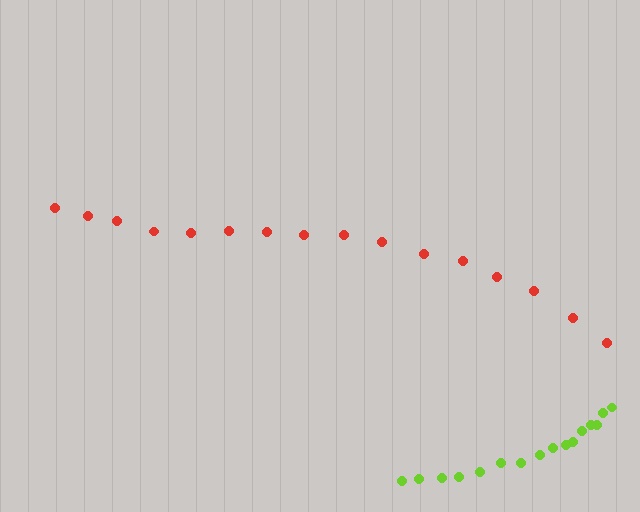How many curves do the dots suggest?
There are 2 distinct paths.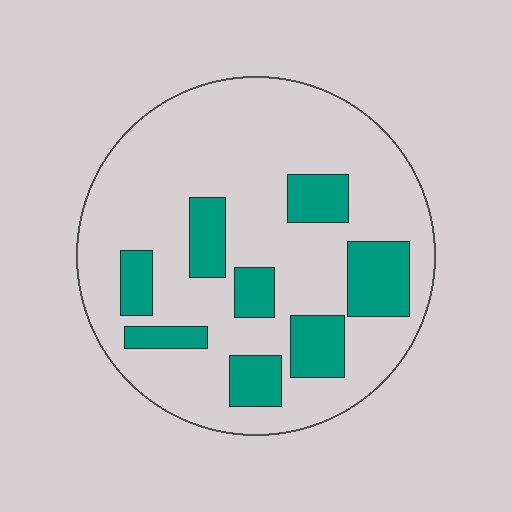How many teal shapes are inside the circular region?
8.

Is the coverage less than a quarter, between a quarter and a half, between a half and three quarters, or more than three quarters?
Less than a quarter.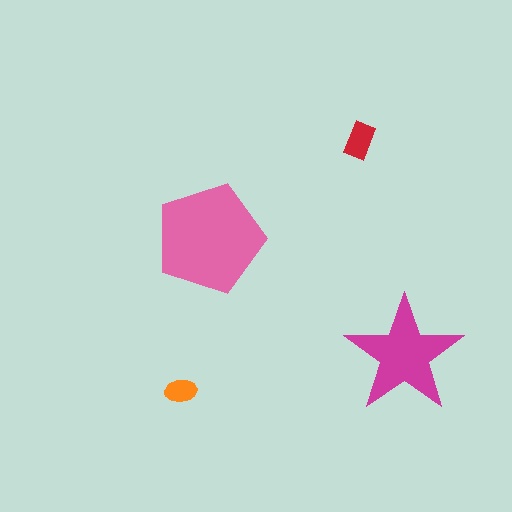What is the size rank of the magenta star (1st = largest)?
2nd.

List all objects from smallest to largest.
The orange ellipse, the red rectangle, the magenta star, the pink pentagon.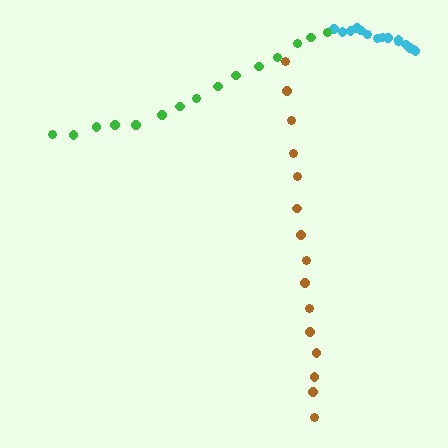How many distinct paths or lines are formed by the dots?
There are 3 distinct paths.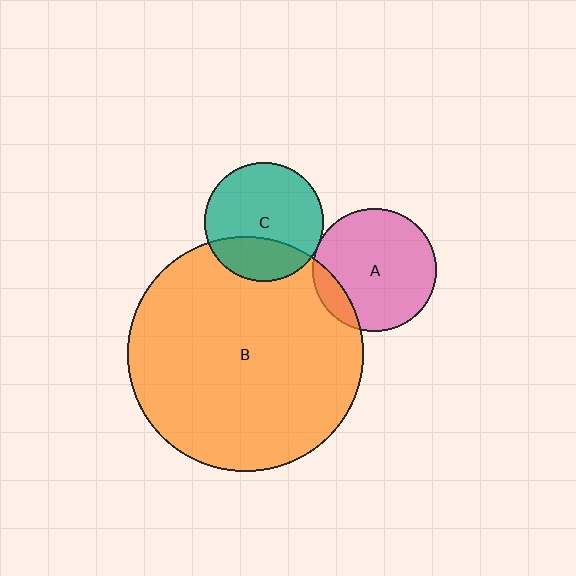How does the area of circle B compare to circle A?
Approximately 3.6 times.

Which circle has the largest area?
Circle B (orange).